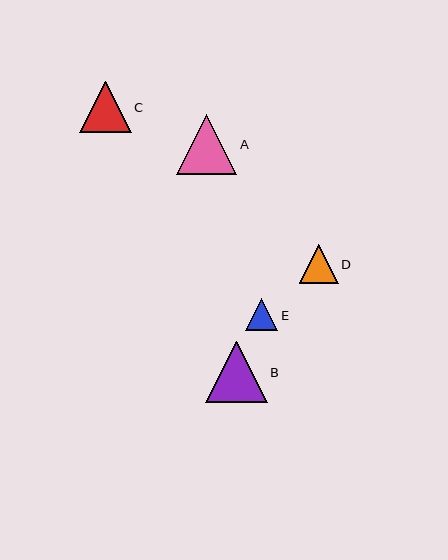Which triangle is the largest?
Triangle B is the largest with a size of approximately 62 pixels.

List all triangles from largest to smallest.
From largest to smallest: B, A, C, D, E.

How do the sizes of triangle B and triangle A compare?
Triangle B and triangle A are approximately the same size.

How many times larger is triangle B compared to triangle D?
Triangle B is approximately 1.6 times the size of triangle D.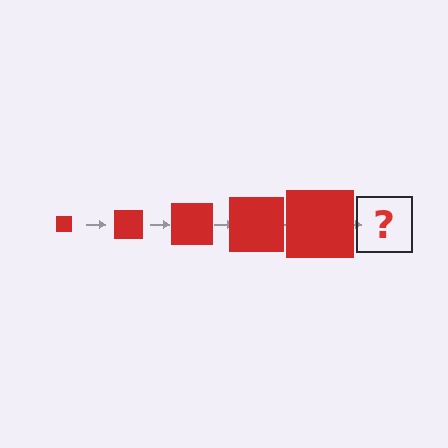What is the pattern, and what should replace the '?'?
The pattern is that the square gets progressively larger each step. The '?' should be a red square, larger than the previous one.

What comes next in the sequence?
The next element should be a red square, larger than the previous one.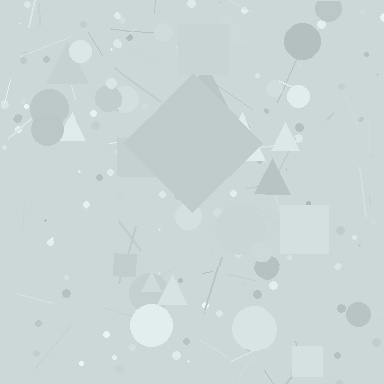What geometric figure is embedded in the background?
A diamond is embedded in the background.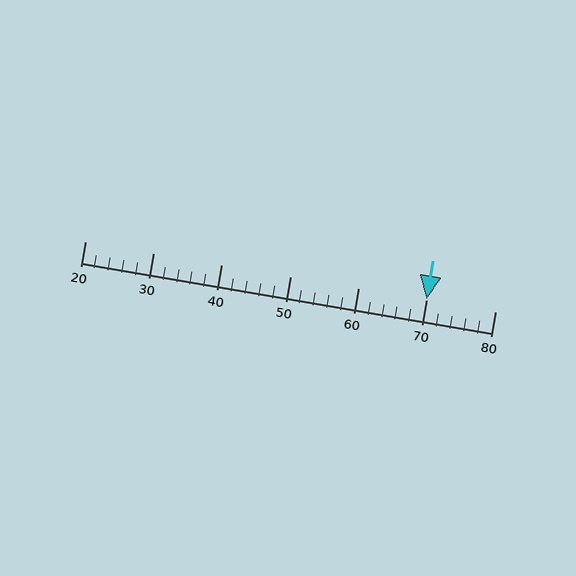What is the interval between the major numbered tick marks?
The major tick marks are spaced 10 units apart.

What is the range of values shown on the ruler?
The ruler shows values from 20 to 80.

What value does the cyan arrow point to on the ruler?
The cyan arrow points to approximately 70.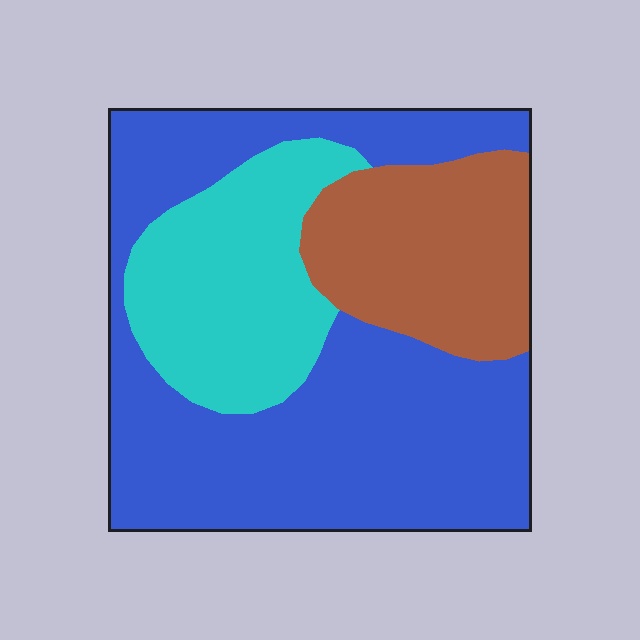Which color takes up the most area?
Blue, at roughly 55%.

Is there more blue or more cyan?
Blue.